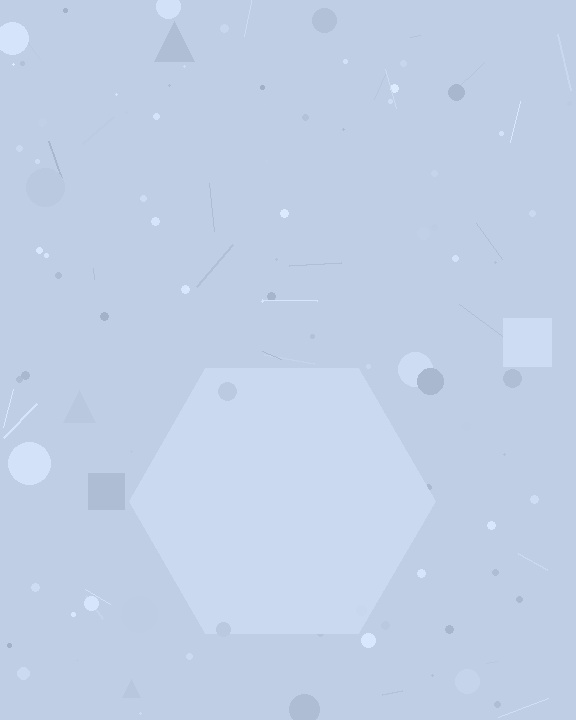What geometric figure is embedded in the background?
A hexagon is embedded in the background.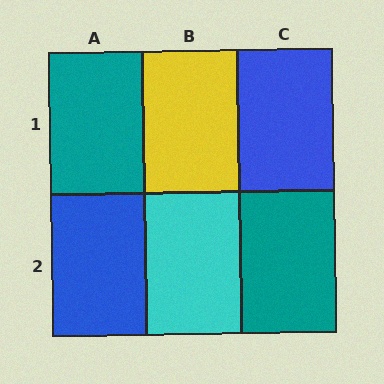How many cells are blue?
2 cells are blue.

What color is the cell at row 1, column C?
Blue.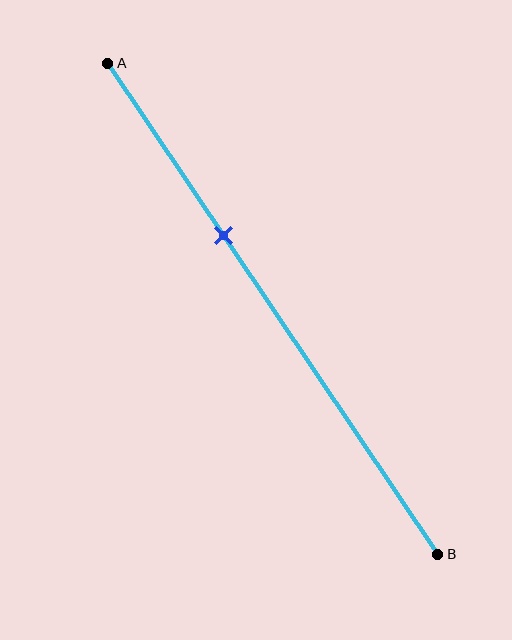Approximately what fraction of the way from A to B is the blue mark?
The blue mark is approximately 35% of the way from A to B.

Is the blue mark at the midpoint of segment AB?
No, the mark is at about 35% from A, not at the 50% midpoint.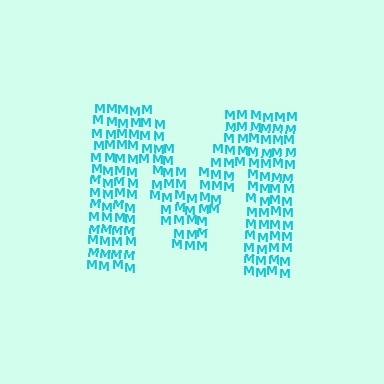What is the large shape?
The large shape is the letter M.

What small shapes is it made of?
It is made of small letter M's.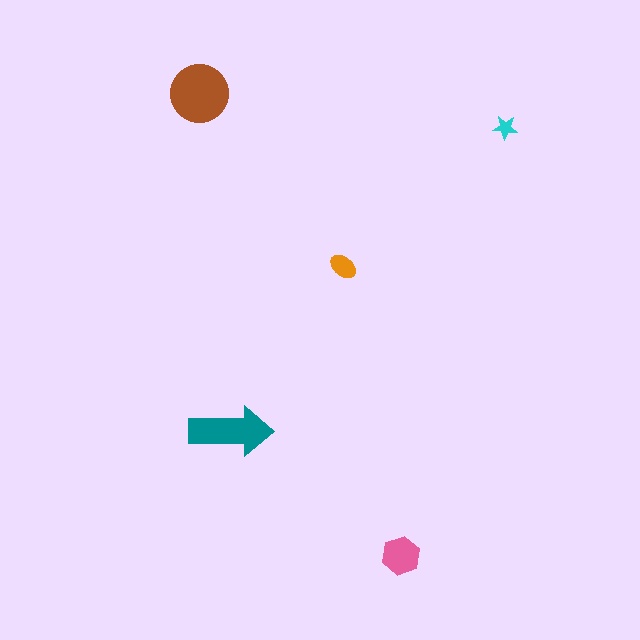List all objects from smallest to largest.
The cyan star, the orange ellipse, the pink hexagon, the teal arrow, the brown circle.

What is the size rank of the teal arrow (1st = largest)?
2nd.